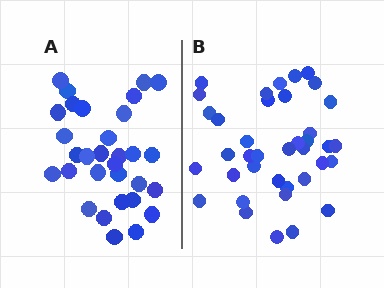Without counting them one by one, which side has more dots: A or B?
Region B (the right region) has more dots.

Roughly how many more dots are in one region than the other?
Region B has roughly 8 or so more dots than region A.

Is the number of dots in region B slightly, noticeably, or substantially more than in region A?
Region B has only slightly more — the two regions are fairly close. The ratio is roughly 1.2 to 1.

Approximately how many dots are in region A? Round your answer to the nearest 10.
About 30 dots. (The exact count is 31, which rounds to 30.)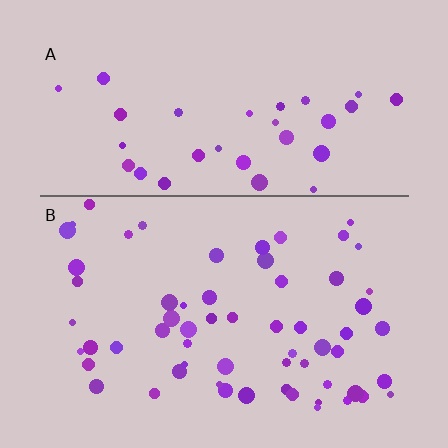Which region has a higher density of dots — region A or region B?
B (the bottom).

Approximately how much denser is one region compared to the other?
Approximately 1.9× — region B over region A.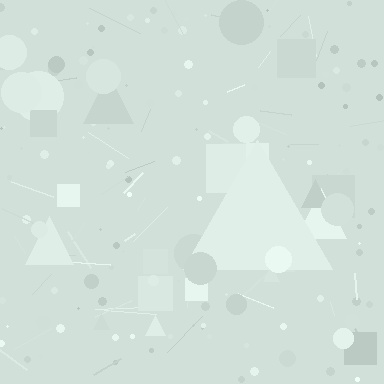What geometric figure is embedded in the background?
A triangle is embedded in the background.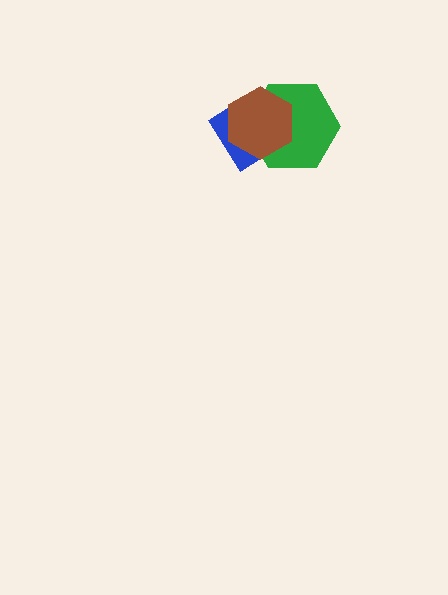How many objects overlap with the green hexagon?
2 objects overlap with the green hexagon.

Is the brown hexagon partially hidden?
No, no other shape covers it.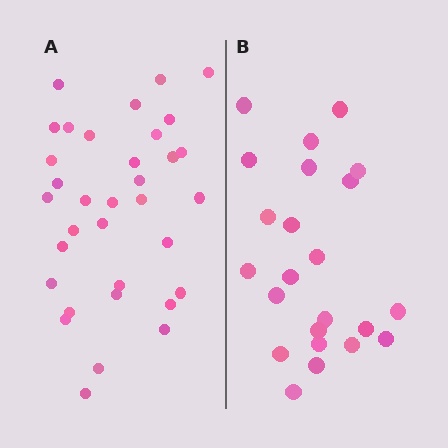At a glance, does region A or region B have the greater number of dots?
Region A (the left region) has more dots.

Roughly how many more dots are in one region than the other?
Region A has roughly 12 or so more dots than region B.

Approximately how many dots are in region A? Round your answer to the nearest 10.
About 30 dots. (The exact count is 34, which rounds to 30.)